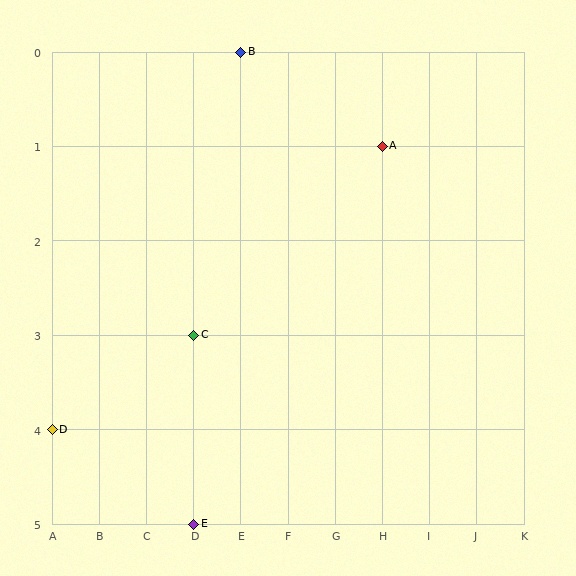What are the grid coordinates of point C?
Point C is at grid coordinates (D, 3).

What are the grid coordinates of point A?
Point A is at grid coordinates (H, 1).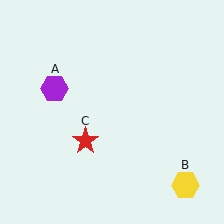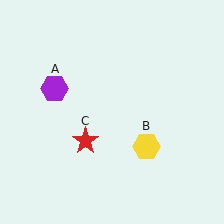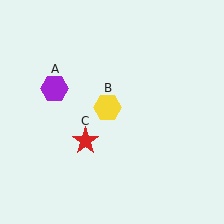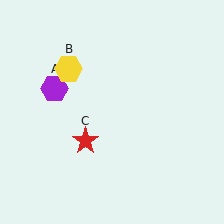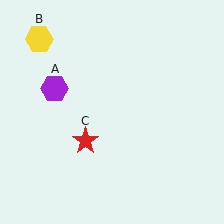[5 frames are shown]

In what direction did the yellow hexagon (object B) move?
The yellow hexagon (object B) moved up and to the left.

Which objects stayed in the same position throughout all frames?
Purple hexagon (object A) and red star (object C) remained stationary.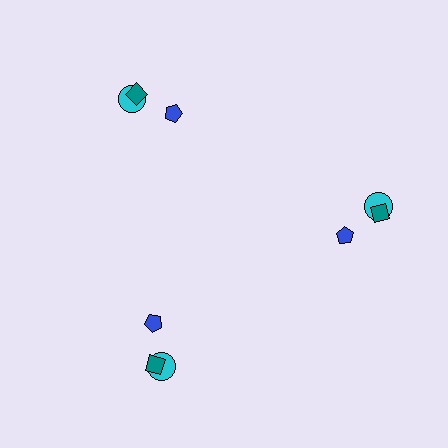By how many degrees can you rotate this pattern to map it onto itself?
The pattern maps onto itself every 120 degrees of rotation.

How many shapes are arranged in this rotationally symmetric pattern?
There are 9 shapes, arranged in 3 groups of 3.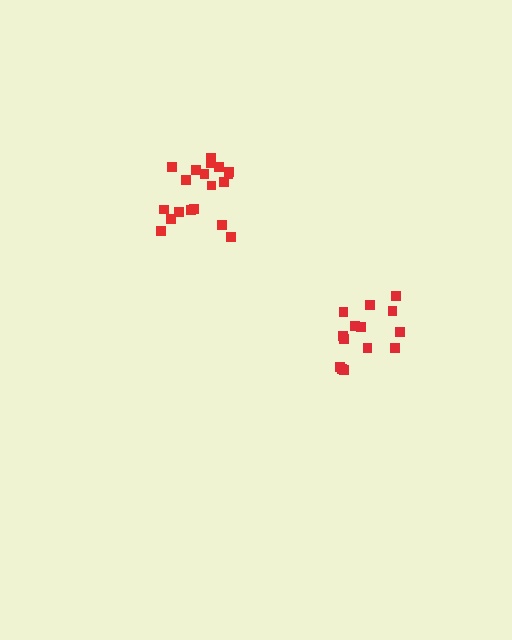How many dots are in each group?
Group 1: 19 dots, Group 2: 14 dots (33 total).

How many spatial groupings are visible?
There are 2 spatial groupings.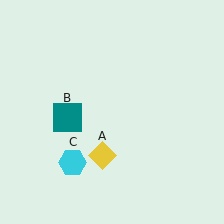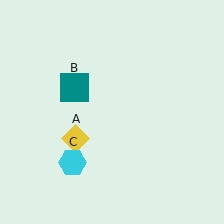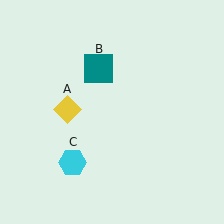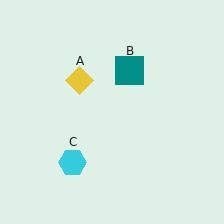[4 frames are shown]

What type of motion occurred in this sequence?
The yellow diamond (object A), teal square (object B) rotated clockwise around the center of the scene.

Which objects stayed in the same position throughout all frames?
Cyan hexagon (object C) remained stationary.